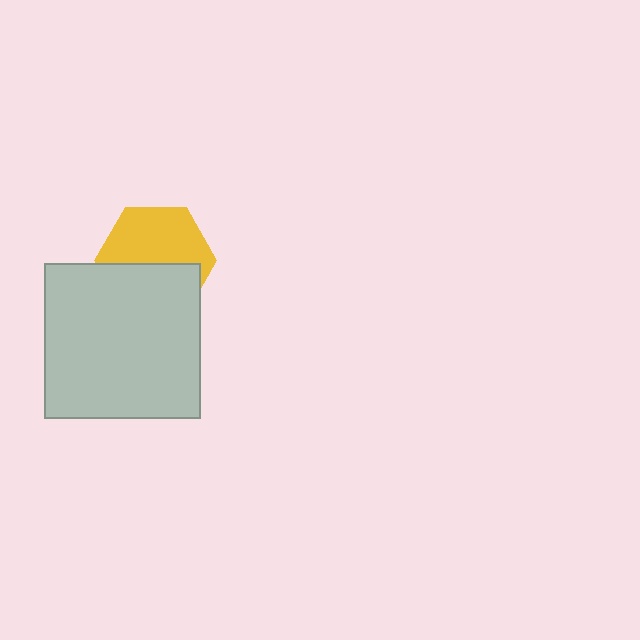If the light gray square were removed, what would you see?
You would see the complete yellow hexagon.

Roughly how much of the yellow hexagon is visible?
About half of it is visible (roughly 55%).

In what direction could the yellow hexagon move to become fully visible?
The yellow hexagon could move up. That would shift it out from behind the light gray square entirely.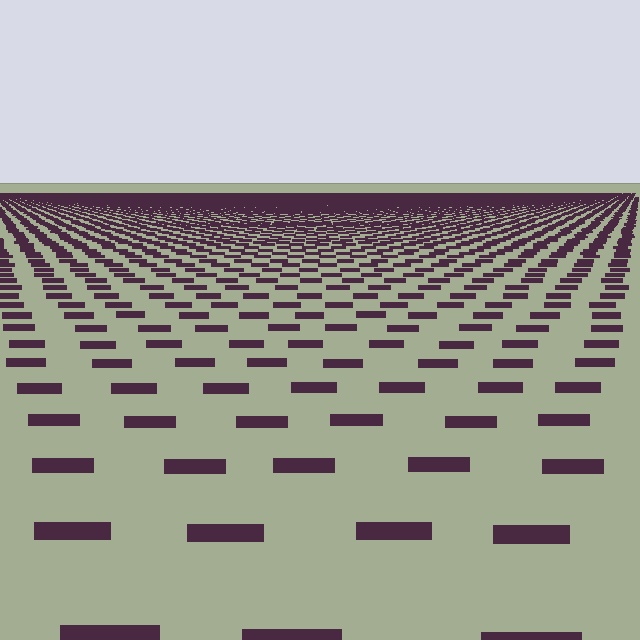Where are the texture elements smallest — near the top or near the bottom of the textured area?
Near the top.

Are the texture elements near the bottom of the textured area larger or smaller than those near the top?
Larger. Near the bottom, elements are closer to the viewer and appear at a bigger on-screen size.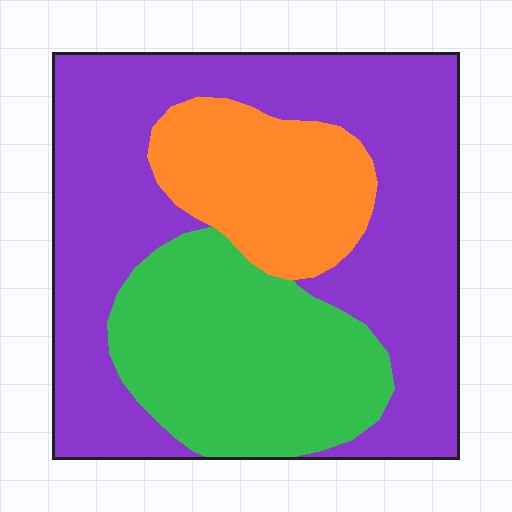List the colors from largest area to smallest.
From largest to smallest: purple, green, orange.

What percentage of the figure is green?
Green takes up between a sixth and a third of the figure.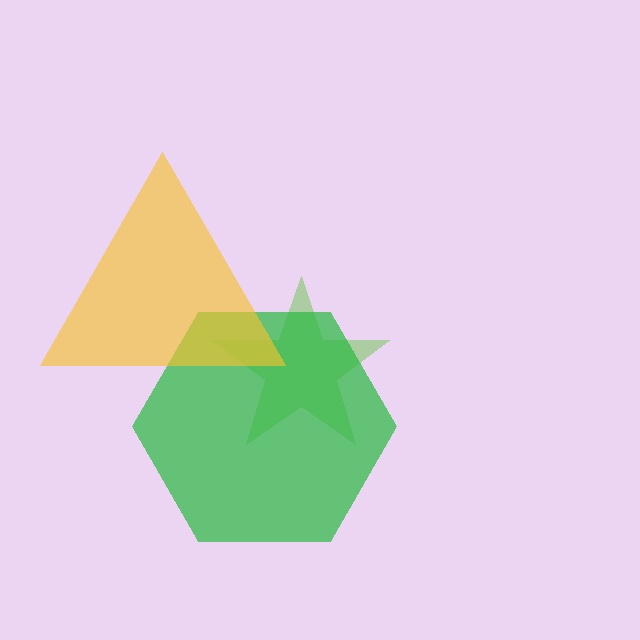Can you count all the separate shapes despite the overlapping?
Yes, there are 3 separate shapes.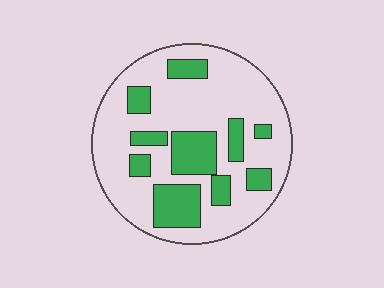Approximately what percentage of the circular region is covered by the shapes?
Approximately 30%.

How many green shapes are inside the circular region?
10.